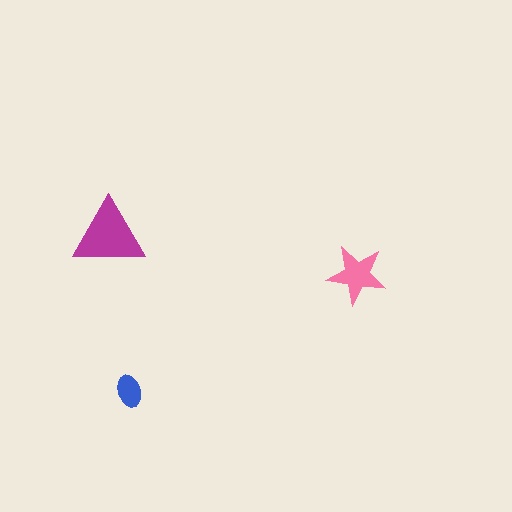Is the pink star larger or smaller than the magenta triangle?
Smaller.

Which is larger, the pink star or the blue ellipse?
The pink star.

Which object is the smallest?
The blue ellipse.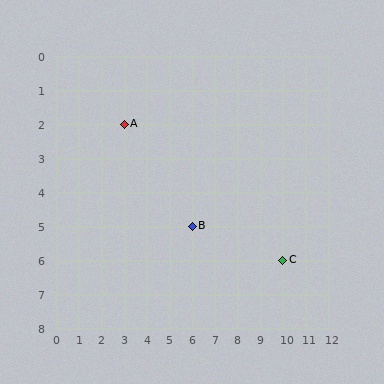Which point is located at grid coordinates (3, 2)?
Point A is at (3, 2).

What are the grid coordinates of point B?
Point B is at grid coordinates (6, 5).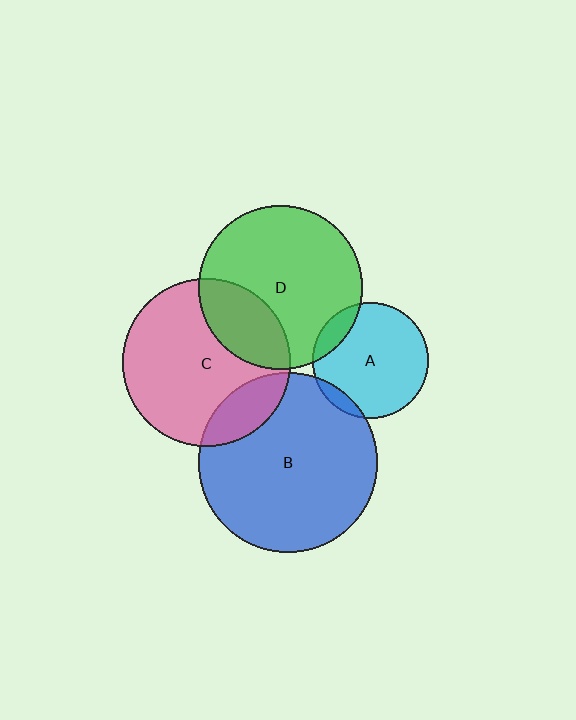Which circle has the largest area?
Circle B (blue).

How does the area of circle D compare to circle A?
Approximately 2.0 times.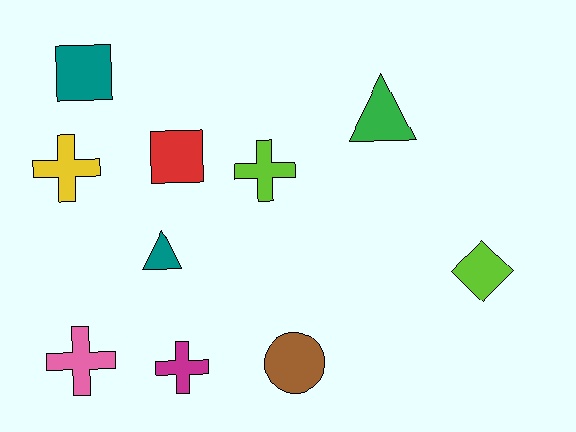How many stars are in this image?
There are no stars.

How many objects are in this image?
There are 10 objects.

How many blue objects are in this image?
There are no blue objects.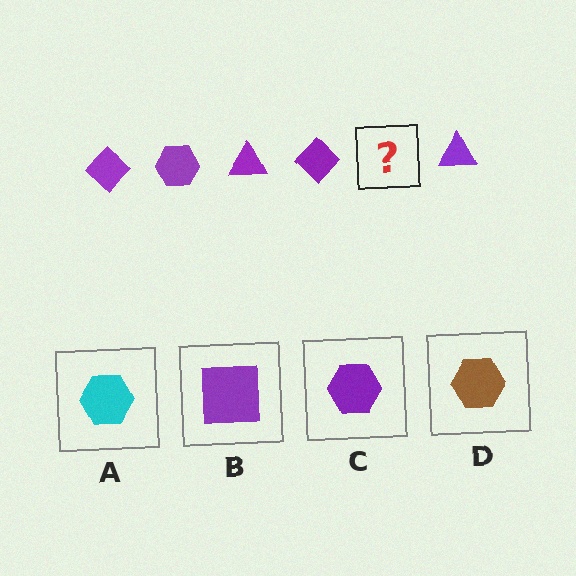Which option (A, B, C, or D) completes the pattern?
C.